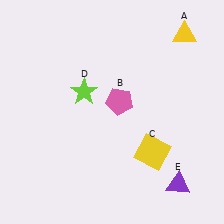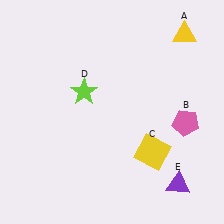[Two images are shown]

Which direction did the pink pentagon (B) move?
The pink pentagon (B) moved right.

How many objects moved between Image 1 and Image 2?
1 object moved between the two images.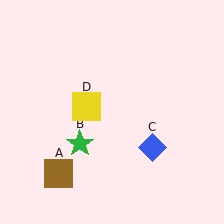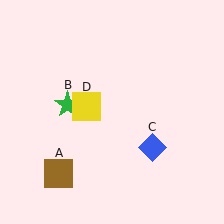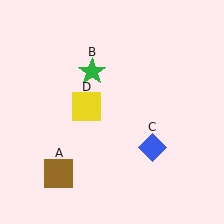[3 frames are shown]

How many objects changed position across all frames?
1 object changed position: green star (object B).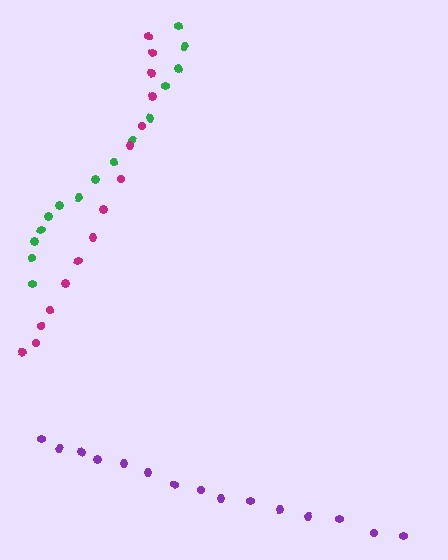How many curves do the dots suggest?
There are 3 distinct paths.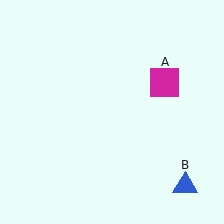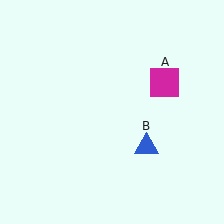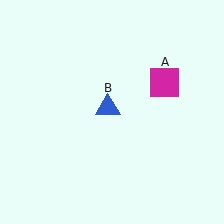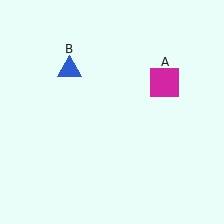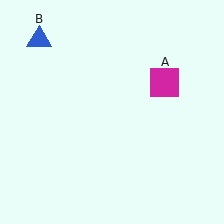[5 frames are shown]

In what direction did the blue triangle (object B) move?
The blue triangle (object B) moved up and to the left.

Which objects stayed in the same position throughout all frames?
Magenta square (object A) remained stationary.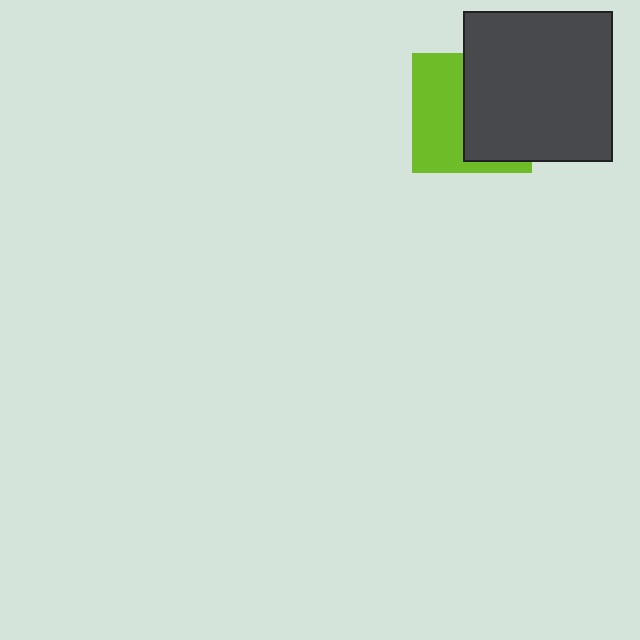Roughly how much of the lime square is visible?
About half of it is visible (roughly 49%).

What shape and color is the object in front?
The object in front is a dark gray square.